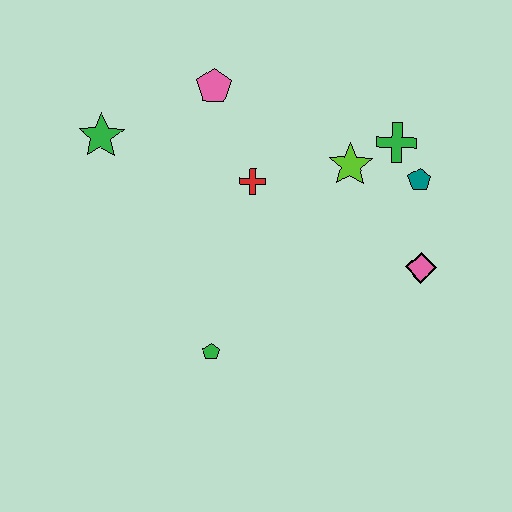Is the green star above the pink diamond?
Yes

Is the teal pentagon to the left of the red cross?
No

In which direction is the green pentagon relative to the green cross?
The green pentagon is below the green cross.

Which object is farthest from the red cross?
The pink diamond is farthest from the red cross.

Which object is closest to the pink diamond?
The teal pentagon is closest to the pink diamond.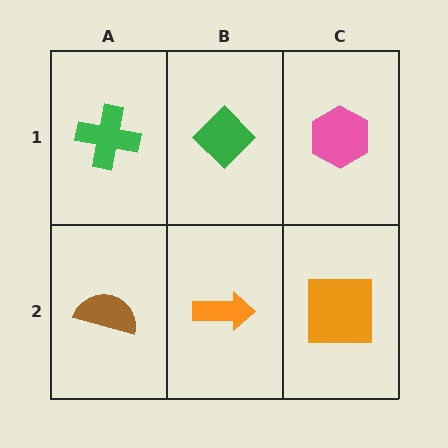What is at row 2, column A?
A brown semicircle.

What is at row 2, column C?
An orange square.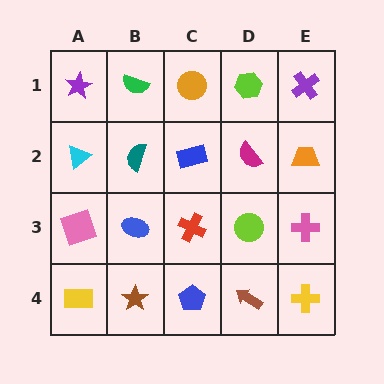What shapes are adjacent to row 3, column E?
An orange trapezoid (row 2, column E), a yellow cross (row 4, column E), a lime circle (row 3, column D).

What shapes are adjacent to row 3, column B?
A teal semicircle (row 2, column B), a brown star (row 4, column B), a pink square (row 3, column A), a red cross (row 3, column C).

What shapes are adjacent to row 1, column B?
A teal semicircle (row 2, column B), a purple star (row 1, column A), an orange circle (row 1, column C).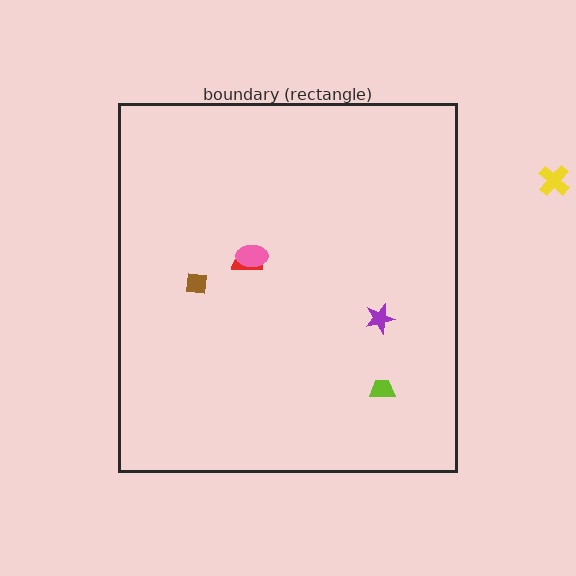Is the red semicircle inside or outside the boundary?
Inside.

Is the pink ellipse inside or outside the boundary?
Inside.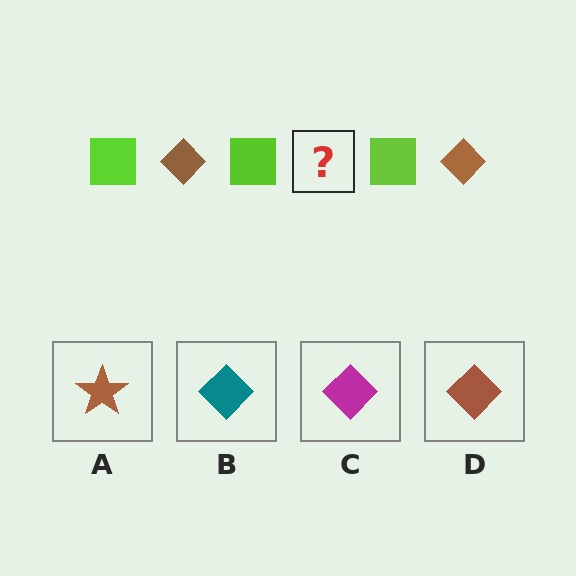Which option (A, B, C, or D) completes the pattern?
D.